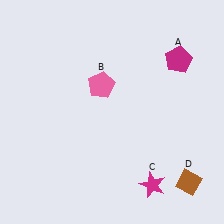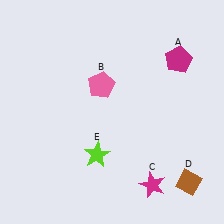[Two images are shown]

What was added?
A lime star (E) was added in Image 2.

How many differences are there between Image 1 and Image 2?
There is 1 difference between the two images.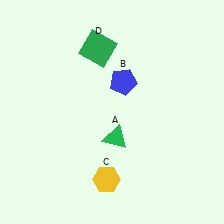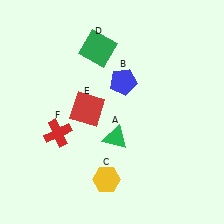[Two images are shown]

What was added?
A red square (E), a red cross (F) were added in Image 2.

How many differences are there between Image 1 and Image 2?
There are 2 differences between the two images.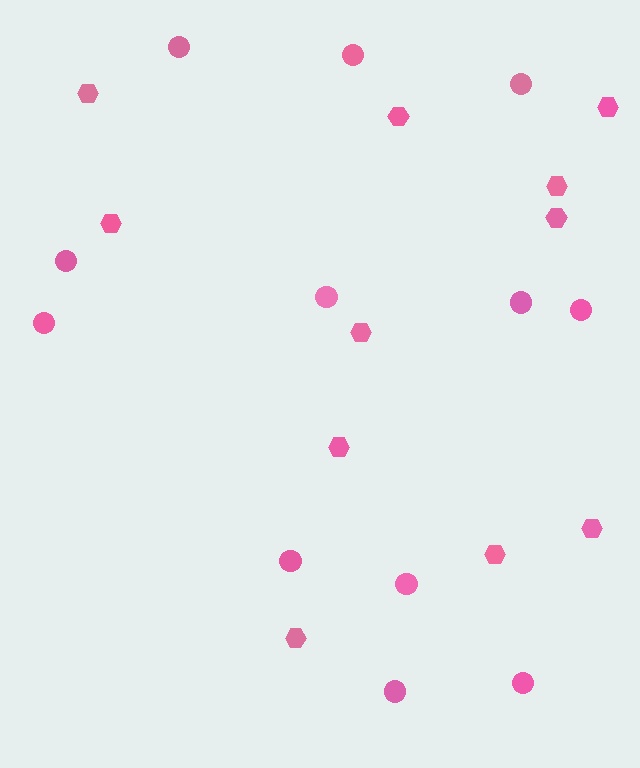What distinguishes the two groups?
There are 2 groups: one group of hexagons (11) and one group of circles (12).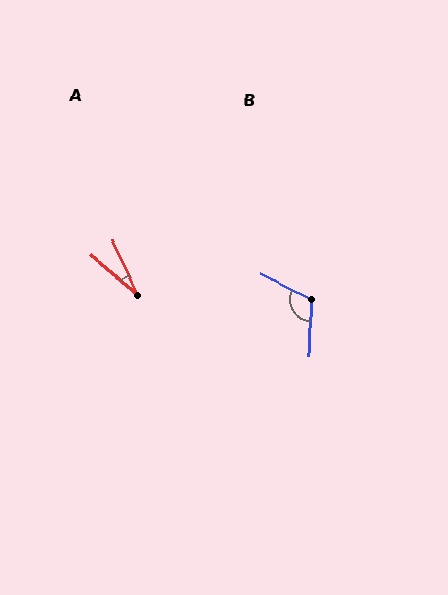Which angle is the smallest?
A, at approximately 25 degrees.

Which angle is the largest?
B, at approximately 116 degrees.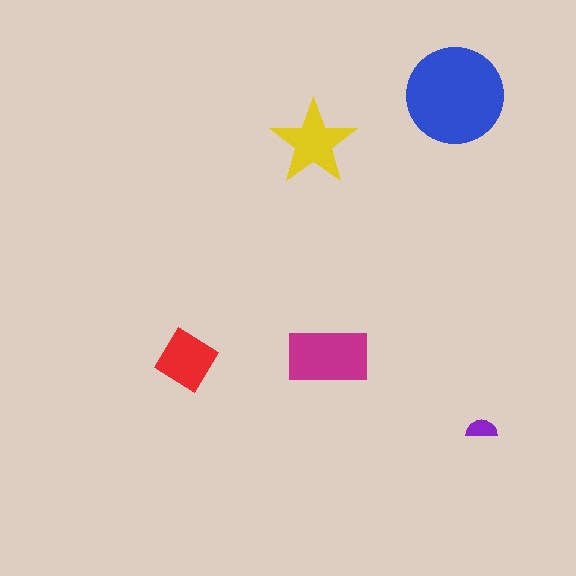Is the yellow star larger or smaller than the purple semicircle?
Larger.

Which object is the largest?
The blue circle.